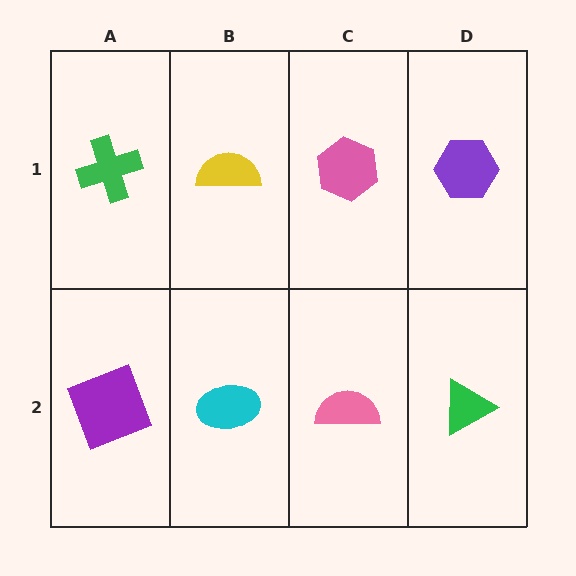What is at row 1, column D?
A purple hexagon.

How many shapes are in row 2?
4 shapes.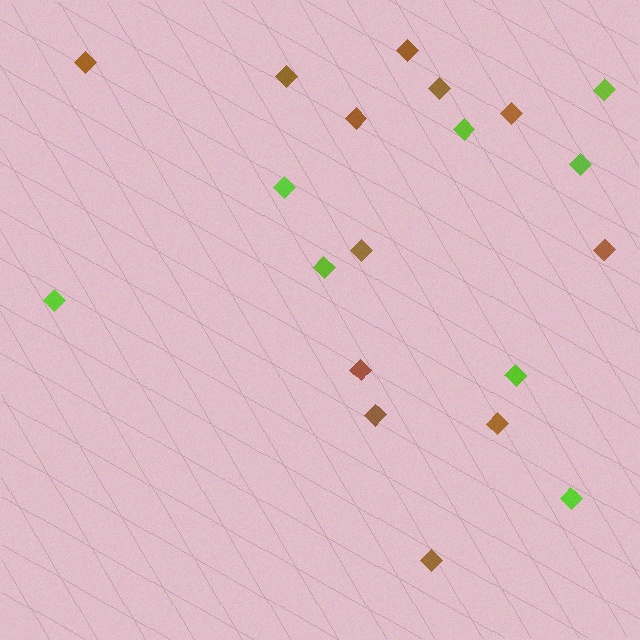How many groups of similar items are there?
There are 2 groups: one group of brown diamonds (12) and one group of lime diamonds (8).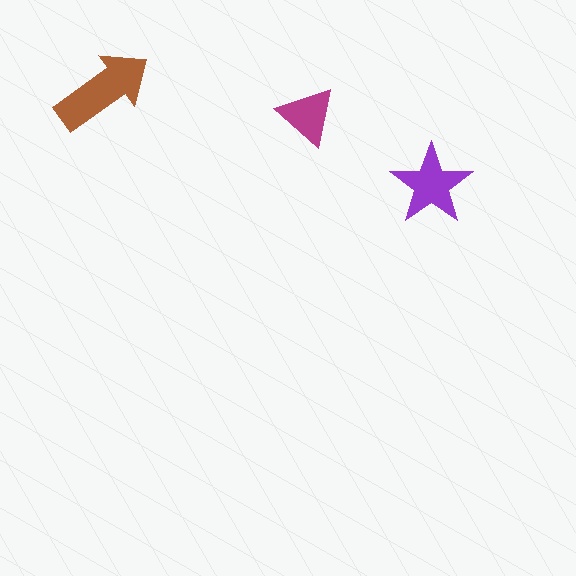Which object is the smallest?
The magenta triangle.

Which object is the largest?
The brown arrow.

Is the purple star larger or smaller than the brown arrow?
Smaller.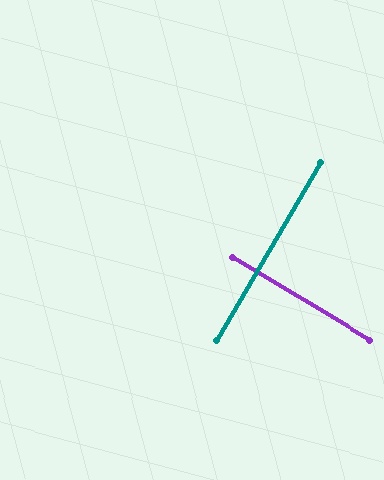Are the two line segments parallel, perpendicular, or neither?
Perpendicular — they meet at approximately 89°.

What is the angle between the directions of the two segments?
Approximately 89 degrees.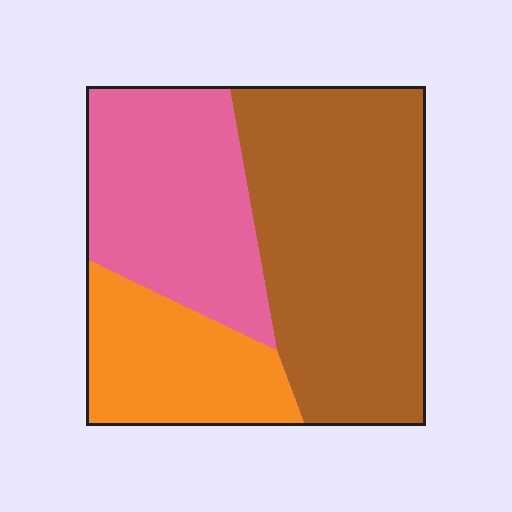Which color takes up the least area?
Orange, at roughly 20%.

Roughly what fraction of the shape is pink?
Pink covers around 30% of the shape.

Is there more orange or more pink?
Pink.